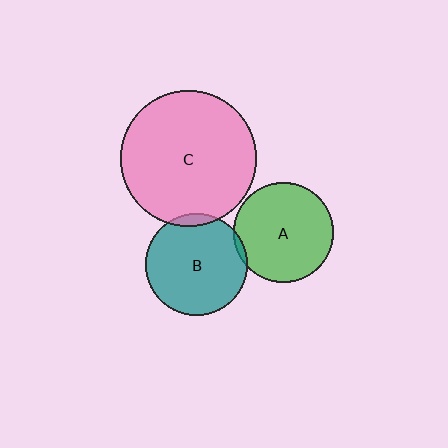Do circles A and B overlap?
Yes.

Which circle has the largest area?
Circle C (pink).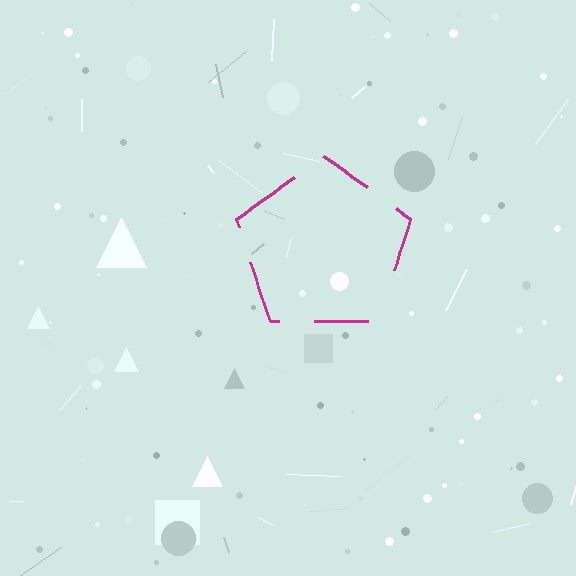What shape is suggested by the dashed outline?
The dashed outline suggests a pentagon.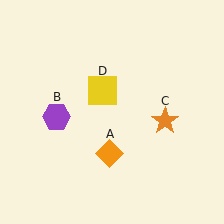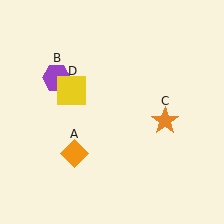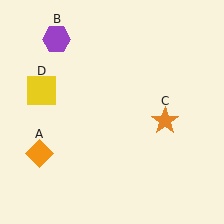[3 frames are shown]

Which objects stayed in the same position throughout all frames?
Orange star (object C) remained stationary.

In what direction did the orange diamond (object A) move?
The orange diamond (object A) moved left.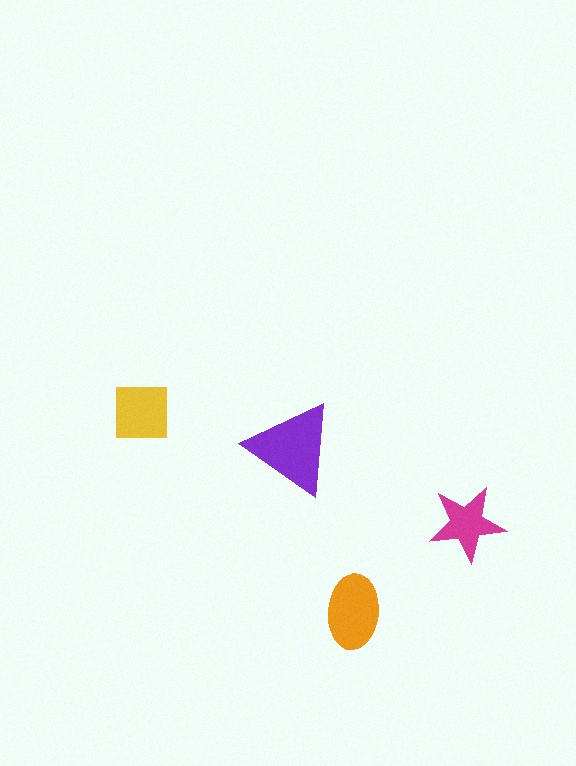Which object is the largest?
The purple triangle.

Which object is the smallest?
The magenta star.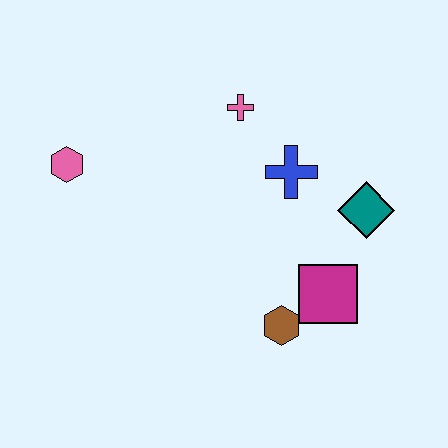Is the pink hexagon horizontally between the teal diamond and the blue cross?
No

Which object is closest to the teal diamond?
The blue cross is closest to the teal diamond.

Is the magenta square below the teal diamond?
Yes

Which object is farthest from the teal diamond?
The pink hexagon is farthest from the teal diamond.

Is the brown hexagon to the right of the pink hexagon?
Yes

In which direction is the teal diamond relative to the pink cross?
The teal diamond is to the right of the pink cross.